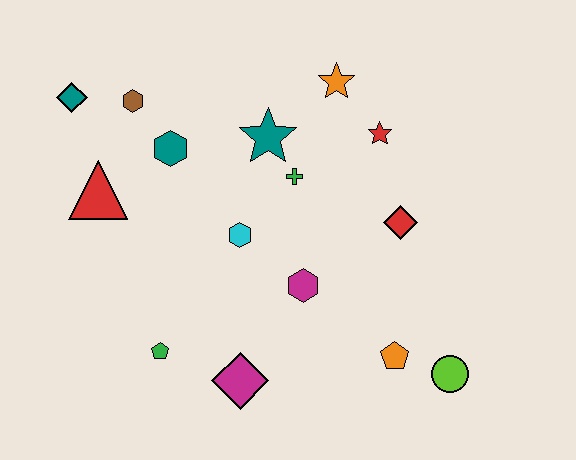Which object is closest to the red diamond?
The red star is closest to the red diamond.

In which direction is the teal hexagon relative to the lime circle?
The teal hexagon is to the left of the lime circle.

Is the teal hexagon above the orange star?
No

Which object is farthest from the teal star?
The lime circle is farthest from the teal star.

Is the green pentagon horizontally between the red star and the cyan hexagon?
No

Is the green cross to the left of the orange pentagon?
Yes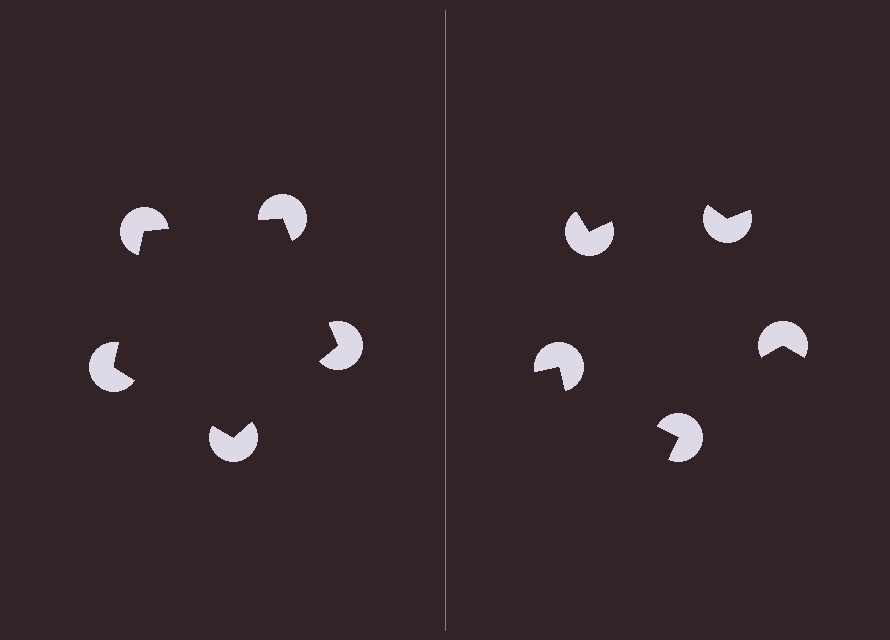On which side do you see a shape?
An illusory pentagon appears on the left side. On the right side the wedge cuts are rotated, so no coherent shape forms.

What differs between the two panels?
The pac-man discs are positioned identically on both sides; only the wedge orientations differ. On the left they align to a pentagon; on the right they are misaligned.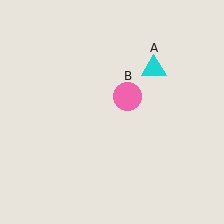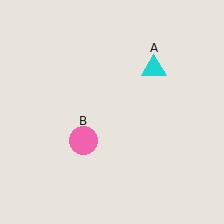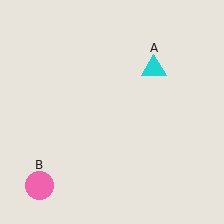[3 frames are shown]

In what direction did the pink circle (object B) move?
The pink circle (object B) moved down and to the left.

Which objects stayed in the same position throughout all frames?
Cyan triangle (object A) remained stationary.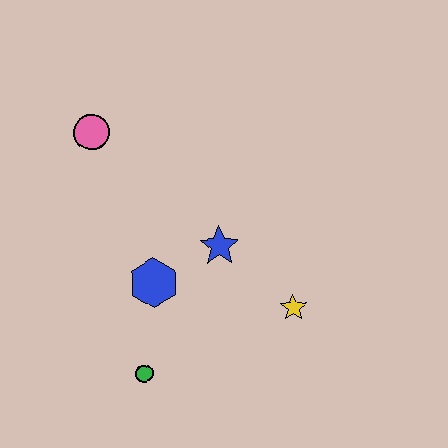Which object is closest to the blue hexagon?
The blue star is closest to the blue hexagon.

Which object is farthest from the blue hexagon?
The pink circle is farthest from the blue hexagon.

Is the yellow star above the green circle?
Yes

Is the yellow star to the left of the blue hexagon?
No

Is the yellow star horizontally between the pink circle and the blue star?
No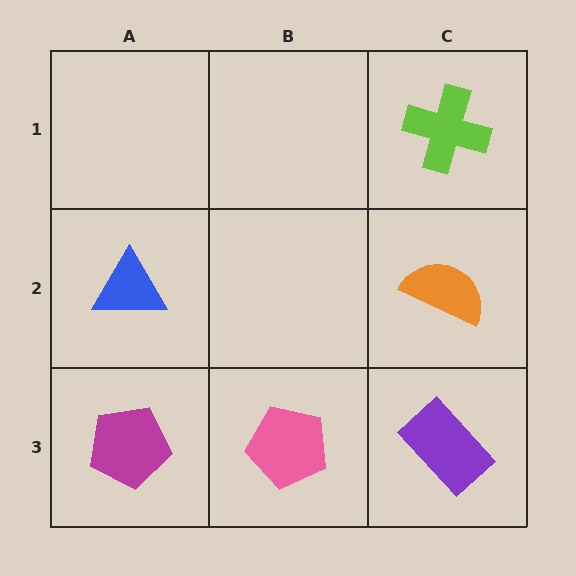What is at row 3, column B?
A pink pentagon.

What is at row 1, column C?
A lime cross.